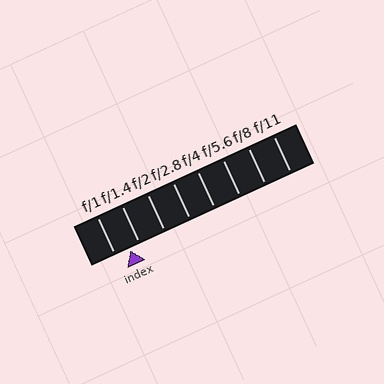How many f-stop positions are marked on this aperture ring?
There are 8 f-stop positions marked.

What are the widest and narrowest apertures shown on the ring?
The widest aperture shown is f/1 and the narrowest is f/11.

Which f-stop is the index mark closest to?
The index mark is closest to f/1.4.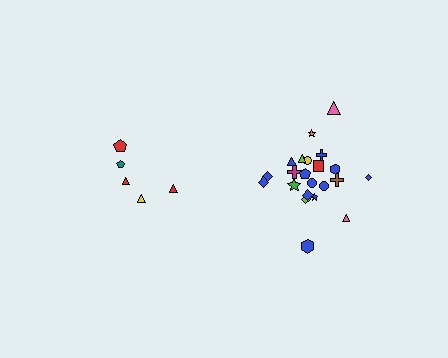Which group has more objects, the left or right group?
The right group.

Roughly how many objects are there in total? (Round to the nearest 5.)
Roughly 25 objects in total.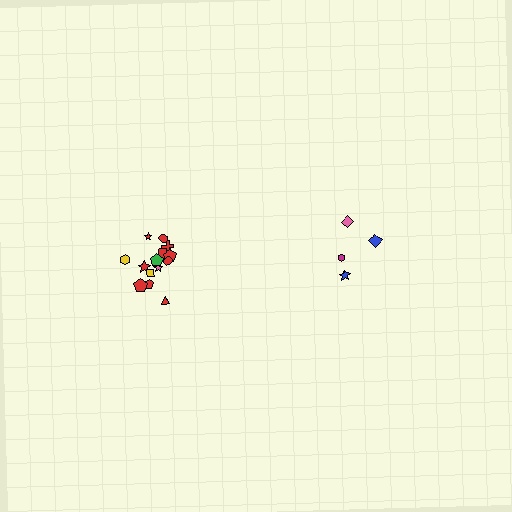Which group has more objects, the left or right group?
The left group.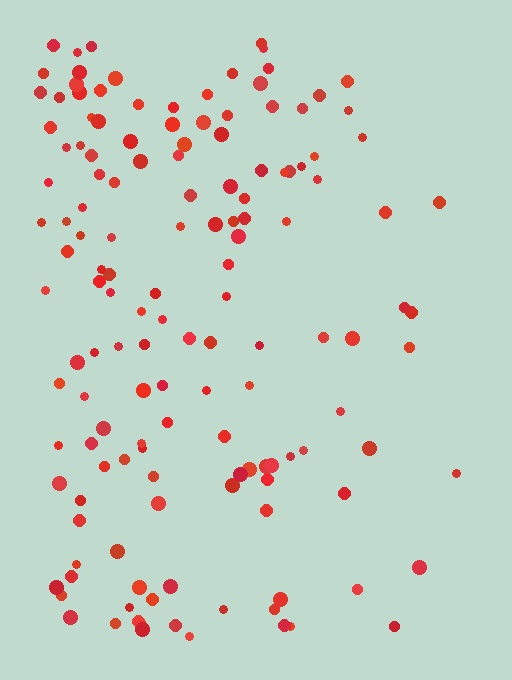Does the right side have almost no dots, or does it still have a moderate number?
Still a moderate number, just noticeably fewer than the left.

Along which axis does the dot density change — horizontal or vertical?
Horizontal.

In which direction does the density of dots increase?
From right to left, with the left side densest.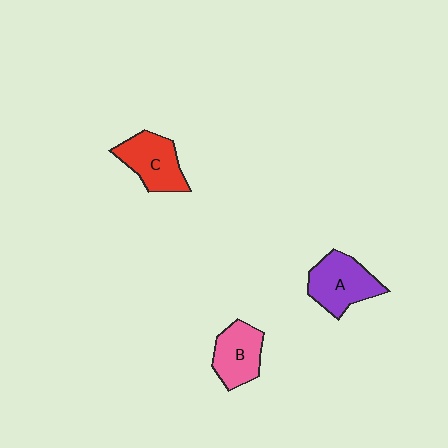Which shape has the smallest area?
Shape B (pink).